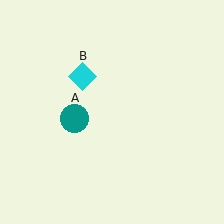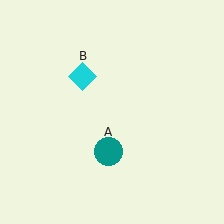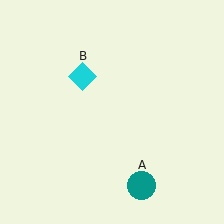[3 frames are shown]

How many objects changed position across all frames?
1 object changed position: teal circle (object A).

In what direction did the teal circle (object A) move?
The teal circle (object A) moved down and to the right.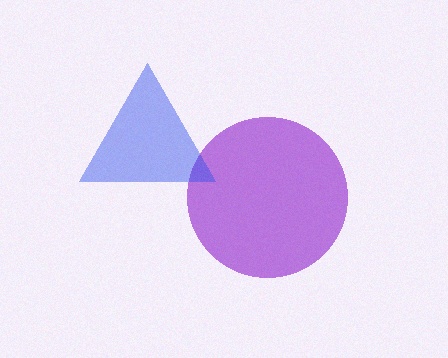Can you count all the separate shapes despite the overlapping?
Yes, there are 2 separate shapes.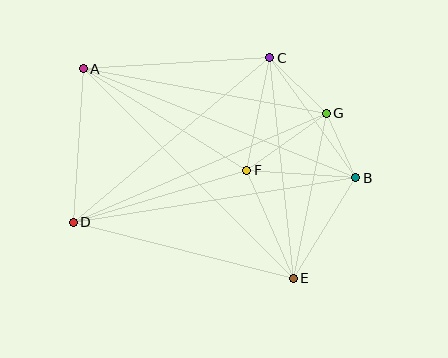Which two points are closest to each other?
Points B and G are closest to each other.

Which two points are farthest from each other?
Points A and E are farthest from each other.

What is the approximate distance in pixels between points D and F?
The distance between D and F is approximately 181 pixels.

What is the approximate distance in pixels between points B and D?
The distance between B and D is approximately 286 pixels.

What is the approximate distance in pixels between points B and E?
The distance between B and E is approximately 119 pixels.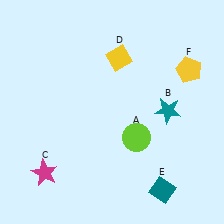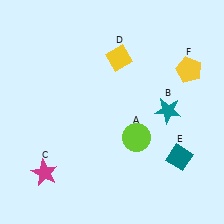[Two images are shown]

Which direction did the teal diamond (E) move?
The teal diamond (E) moved up.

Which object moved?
The teal diamond (E) moved up.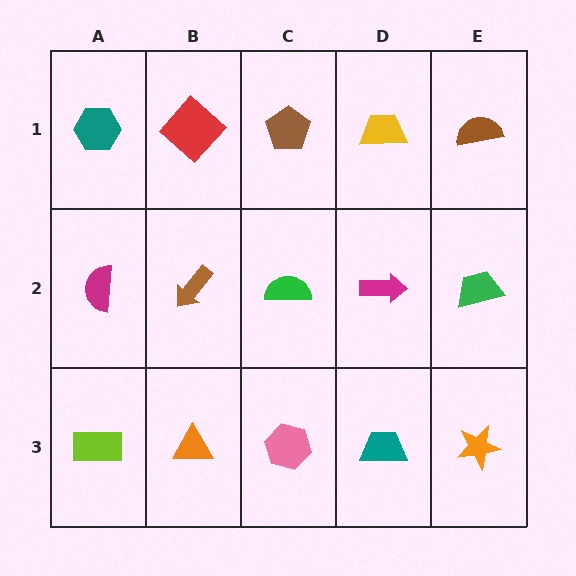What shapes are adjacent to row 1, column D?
A magenta arrow (row 2, column D), a brown pentagon (row 1, column C), a brown semicircle (row 1, column E).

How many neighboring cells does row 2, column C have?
4.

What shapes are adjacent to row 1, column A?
A magenta semicircle (row 2, column A), a red diamond (row 1, column B).